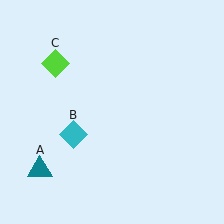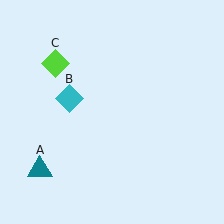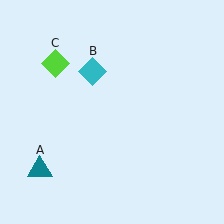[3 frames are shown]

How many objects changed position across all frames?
1 object changed position: cyan diamond (object B).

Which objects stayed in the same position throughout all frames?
Teal triangle (object A) and lime diamond (object C) remained stationary.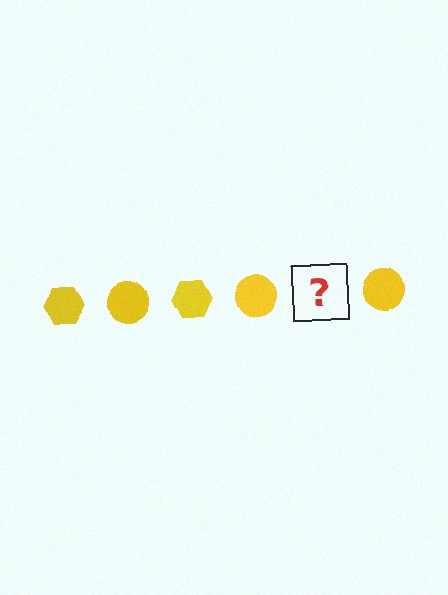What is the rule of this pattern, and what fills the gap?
The rule is that the pattern cycles through hexagon, circle shapes in yellow. The gap should be filled with a yellow hexagon.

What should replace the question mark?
The question mark should be replaced with a yellow hexagon.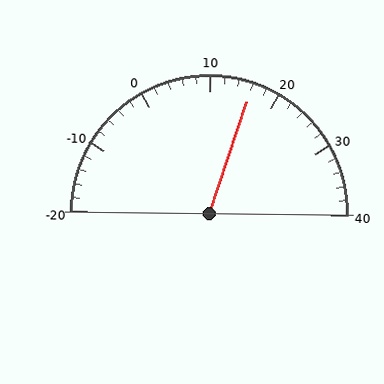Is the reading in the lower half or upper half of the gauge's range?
The reading is in the upper half of the range (-20 to 40).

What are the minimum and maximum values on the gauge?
The gauge ranges from -20 to 40.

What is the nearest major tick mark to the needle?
The nearest major tick mark is 20.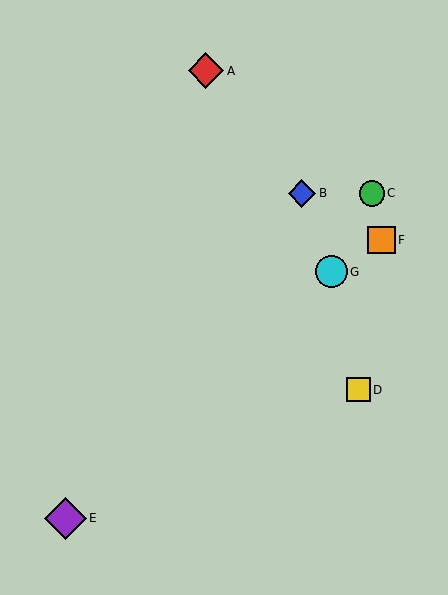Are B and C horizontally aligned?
Yes, both are at y≈193.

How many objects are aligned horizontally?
2 objects (B, C) are aligned horizontally.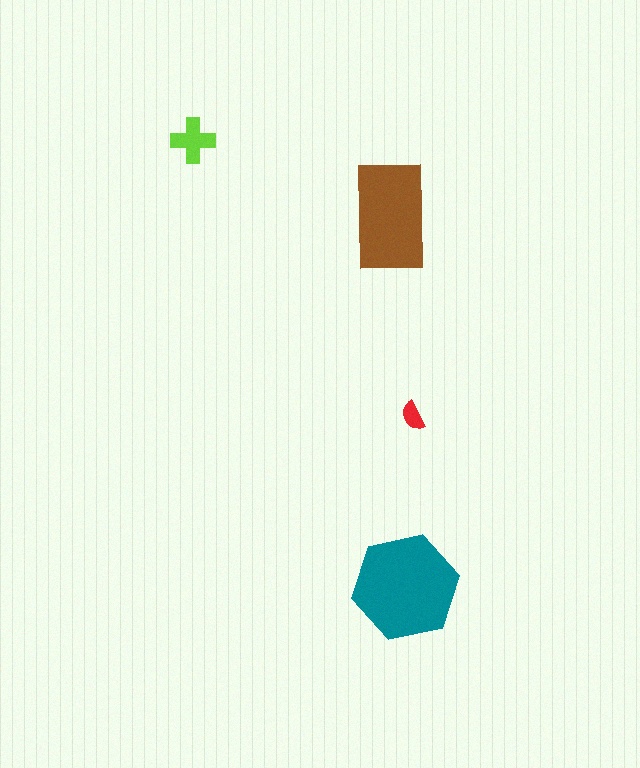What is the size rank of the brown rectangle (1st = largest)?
2nd.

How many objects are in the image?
There are 4 objects in the image.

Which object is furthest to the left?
The lime cross is leftmost.